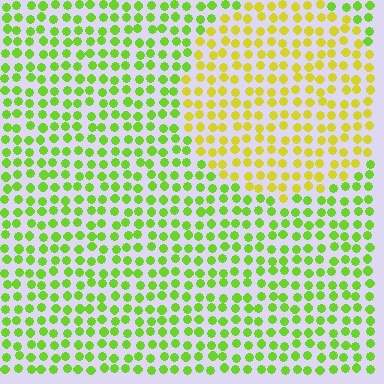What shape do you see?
I see a circle.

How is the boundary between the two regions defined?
The boundary is defined purely by a slight shift in hue (about 38 degrees). Spacing, size, and orientation are identical on both sides.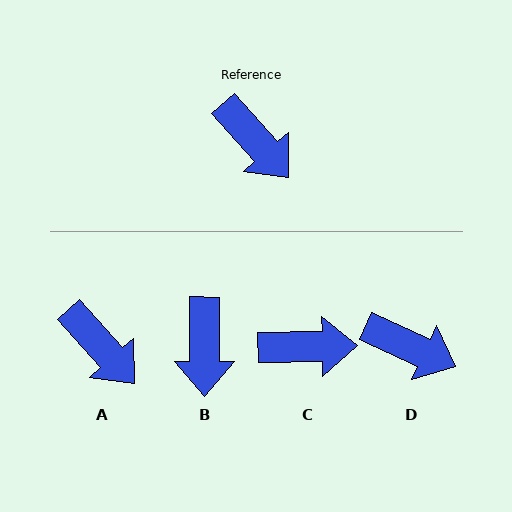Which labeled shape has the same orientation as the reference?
A.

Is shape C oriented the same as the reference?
No, it is off by about 49 degrees.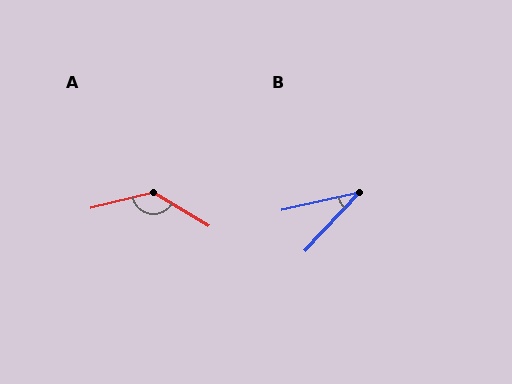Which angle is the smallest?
B, at approximately 34 degrees.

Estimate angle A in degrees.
Approximately 135 degrees.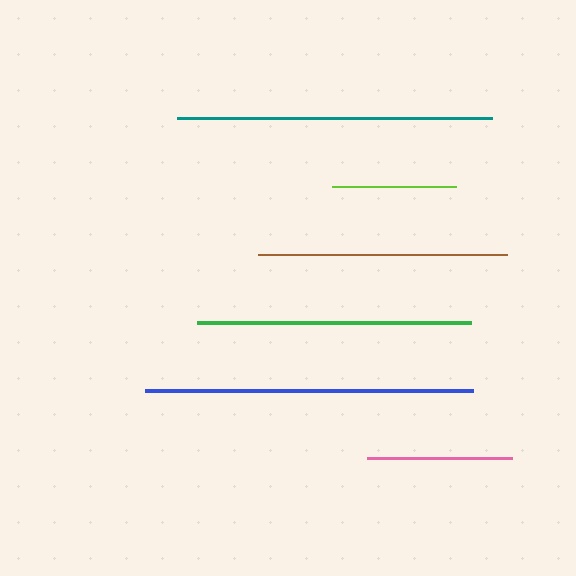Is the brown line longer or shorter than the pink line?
The brown line is longer than the pink line.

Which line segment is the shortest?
The lime line is the shortest at approximately 124 pixels.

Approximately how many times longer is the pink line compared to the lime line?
The pink line is approximately 1.2 times the length of the lime line.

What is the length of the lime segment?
The lime segment is approximately 124 pixels long.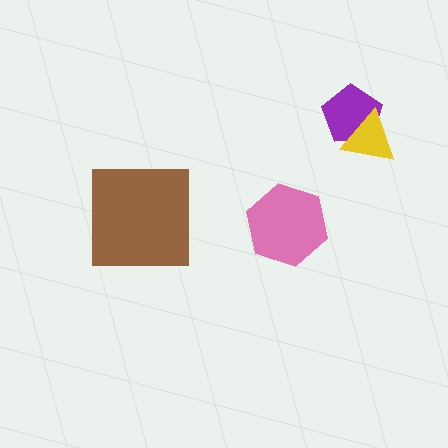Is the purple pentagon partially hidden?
Yes, it is partially covered by another shape.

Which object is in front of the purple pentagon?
The yellow triangle is in front of the purple pentagon.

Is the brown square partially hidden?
No, no other shape covers it.